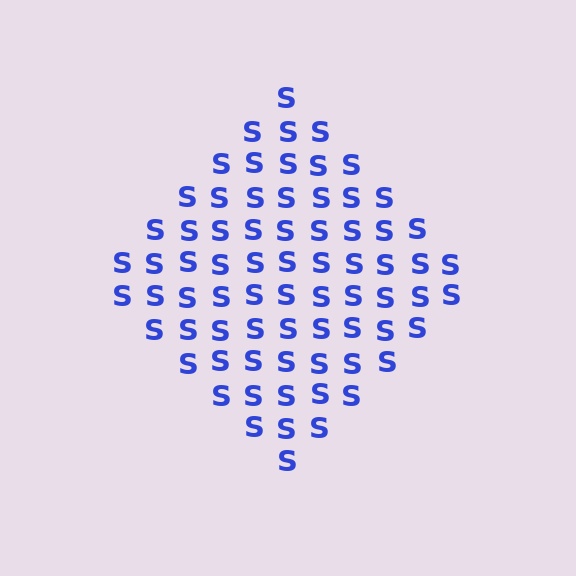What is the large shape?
The large shape is a diamond.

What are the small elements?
The small elements are letter S's.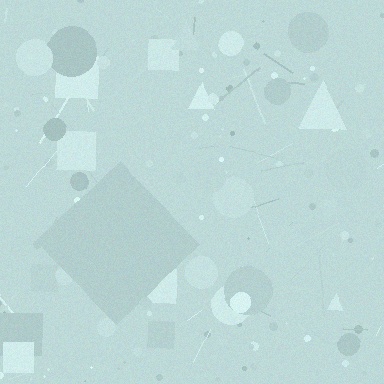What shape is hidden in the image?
A diamond is hidden in the image.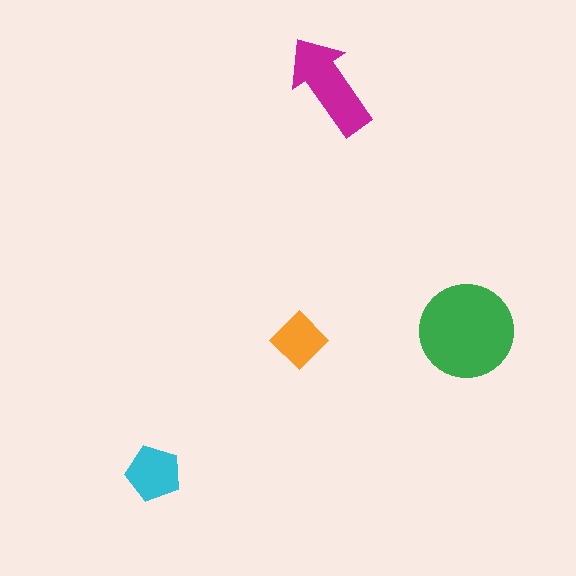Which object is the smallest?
The orange diamond.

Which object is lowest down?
The cyan pentagon is bottommost.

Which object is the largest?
The green circle.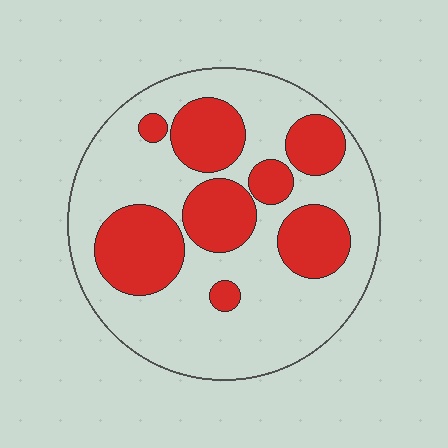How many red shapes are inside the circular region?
8.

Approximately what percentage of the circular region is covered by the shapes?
Approximately 35%.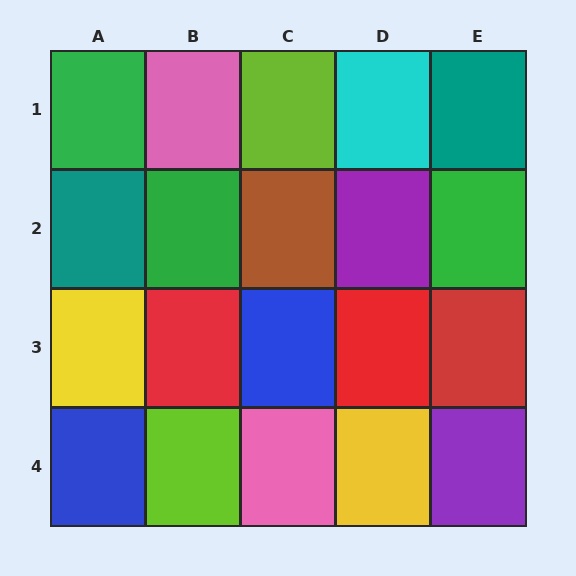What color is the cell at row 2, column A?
Teal.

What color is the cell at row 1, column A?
Green.